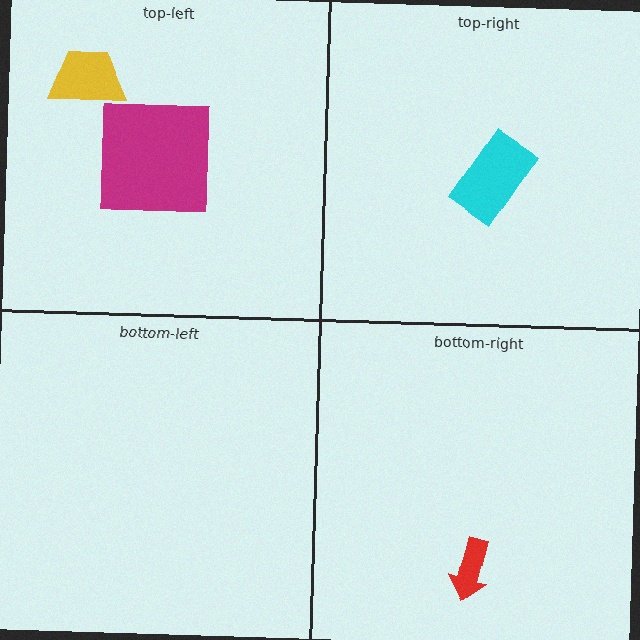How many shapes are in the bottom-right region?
1.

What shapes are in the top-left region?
The yellow trapezoid, the magenta square.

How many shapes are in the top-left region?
2.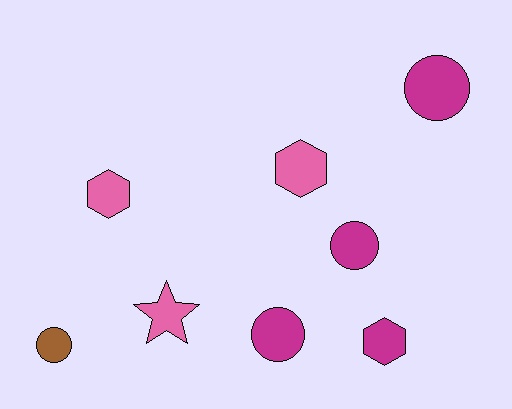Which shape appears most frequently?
Circle, with 4 objects.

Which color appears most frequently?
Magenta, with 4 objects.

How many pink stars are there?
There is 1 pink star.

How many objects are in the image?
There are 8 objects.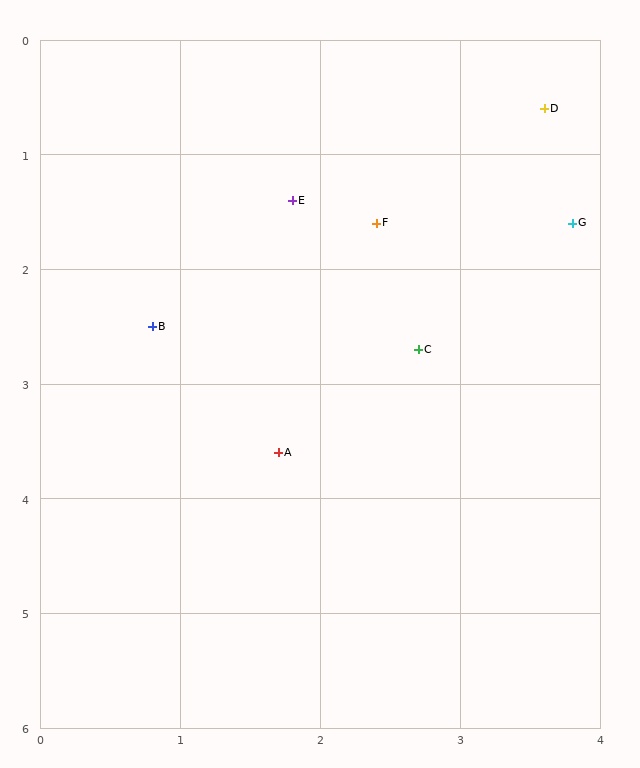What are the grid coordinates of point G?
Point G is at approximately (3.8, 1.6).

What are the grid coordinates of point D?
Point D is at approximately (3.6, 0.6).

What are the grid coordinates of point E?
Point E is at approximately (1.8, 1.4).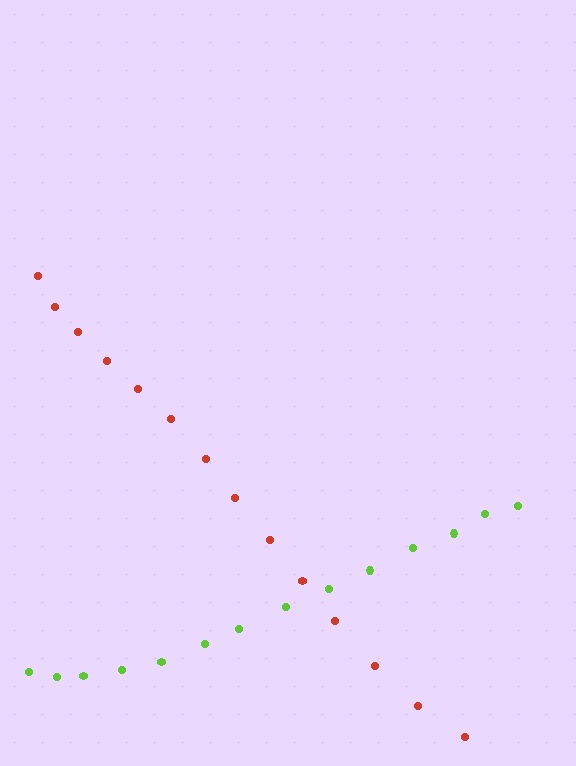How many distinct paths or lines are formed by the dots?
There are 2 distinct paths.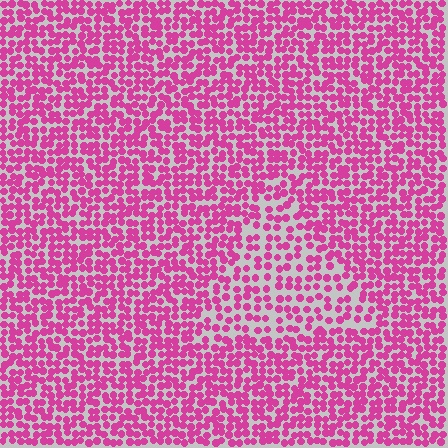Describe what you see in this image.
The image contains small magenta elements arranged at two different densities. A triangle-shaped region is visible where the elements are less densely packed than the surrounding area.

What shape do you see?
I see a triangle.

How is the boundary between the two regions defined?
The boundary is defined by a change in element density (approximately 1.7x ratio). All elements are the same color, size, and shape.